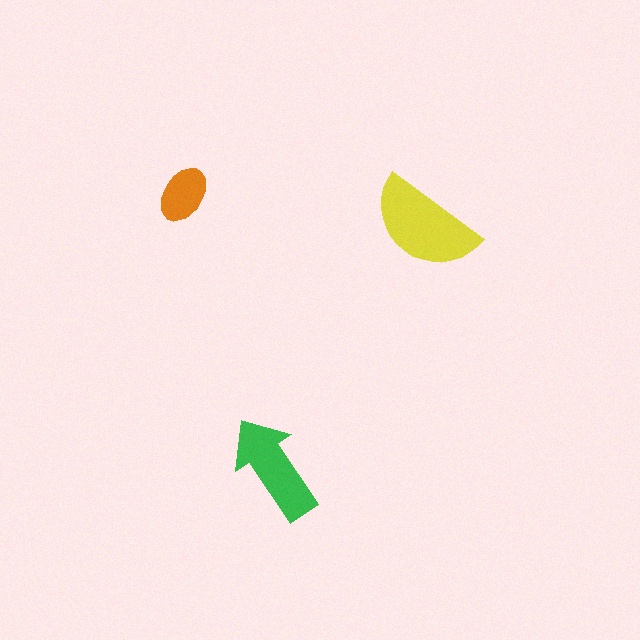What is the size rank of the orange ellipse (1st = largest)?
3rd.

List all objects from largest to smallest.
The yellow semicircle, the green arrow, the orange ellipse.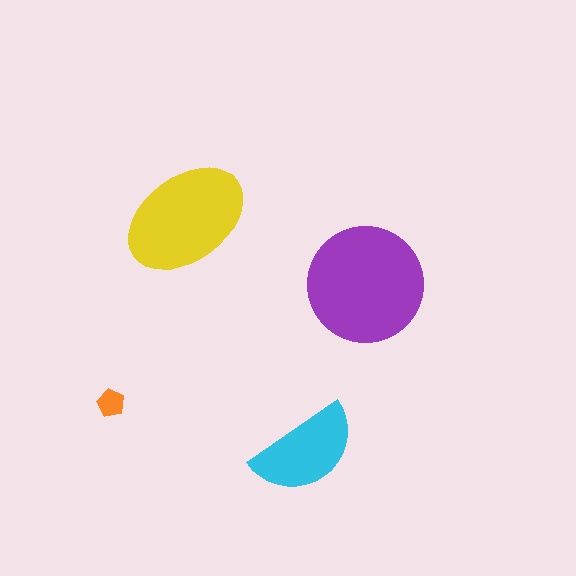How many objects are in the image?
There are 4 objects in the image.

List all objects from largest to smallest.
The purple circle, the yellow ellipse, the cyan semicircle, the orange pentagon.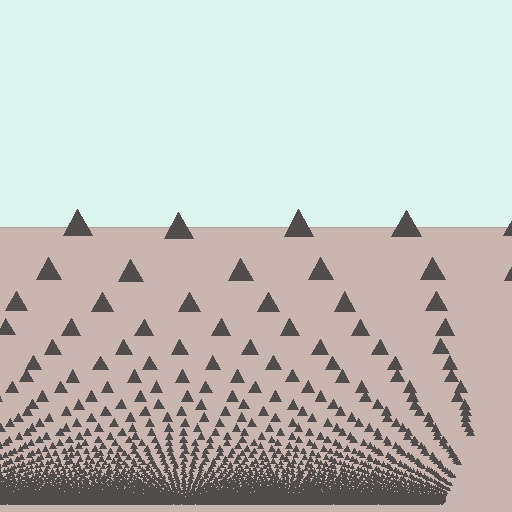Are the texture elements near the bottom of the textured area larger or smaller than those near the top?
Smaller. The gradient is inverted — elements near the bottom are smaller and denser.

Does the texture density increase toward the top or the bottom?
Density increases toward the bottom.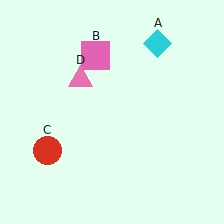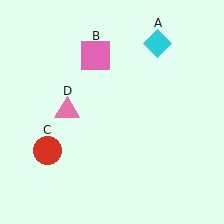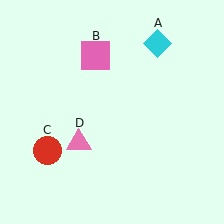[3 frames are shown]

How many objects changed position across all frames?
1 object changed position: pink triangle (object D).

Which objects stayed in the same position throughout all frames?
Cyan diamond (object A) and pink square (object B) and red circle (object C) remained stationary.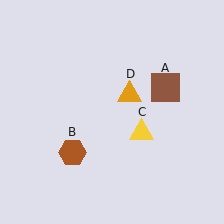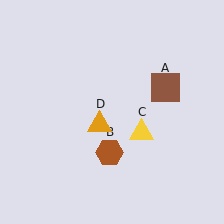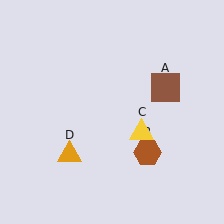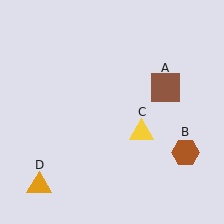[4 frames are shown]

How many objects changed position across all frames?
2 objects changed position: brown hexagon (object B), orange triangle (object D).